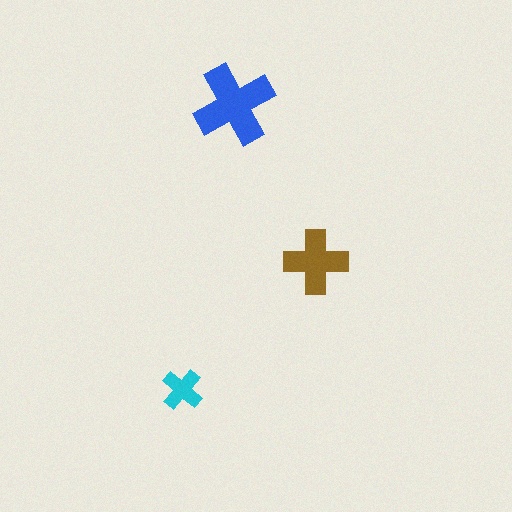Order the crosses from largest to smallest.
the blue one, the brown one, the cyan one.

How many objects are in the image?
There are 3 objects in the image.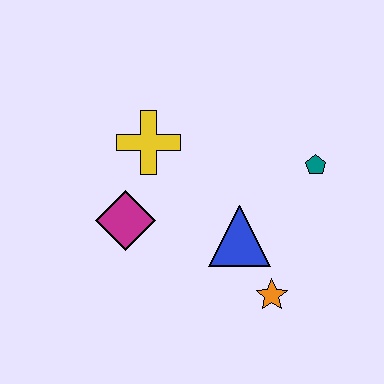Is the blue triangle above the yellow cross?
No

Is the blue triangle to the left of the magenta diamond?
No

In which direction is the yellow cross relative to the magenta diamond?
The yellow cross is above the magenta diamond.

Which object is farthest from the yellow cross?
The orange star is farthest from the yellow cross.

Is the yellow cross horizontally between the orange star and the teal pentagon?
No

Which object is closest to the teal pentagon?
The blue triangle is closest to the teal pentagon.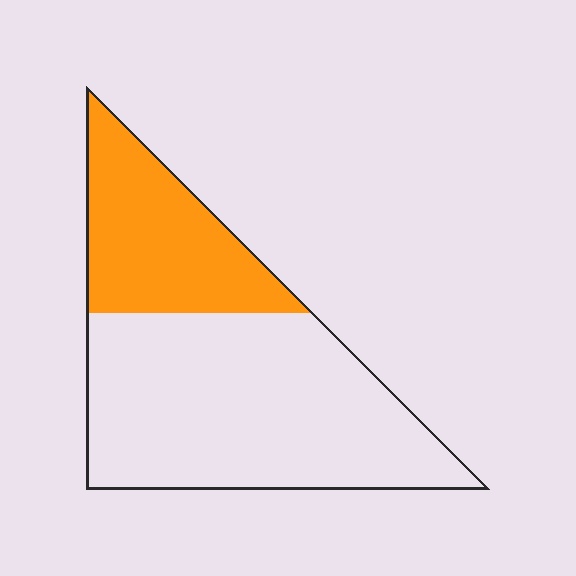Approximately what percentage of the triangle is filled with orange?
Approximately 30%.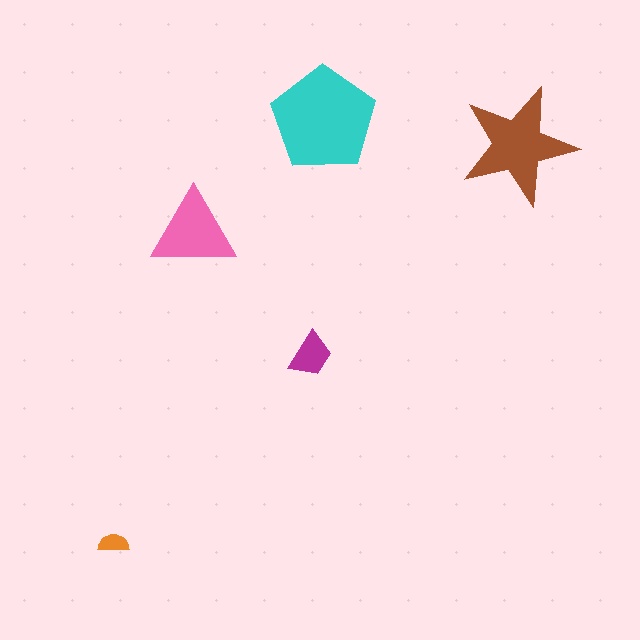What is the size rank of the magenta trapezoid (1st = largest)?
4th.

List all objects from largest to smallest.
The cyan pentagon, the brown star, the pink triangle, the magenta trapezoid, the orange semicircle.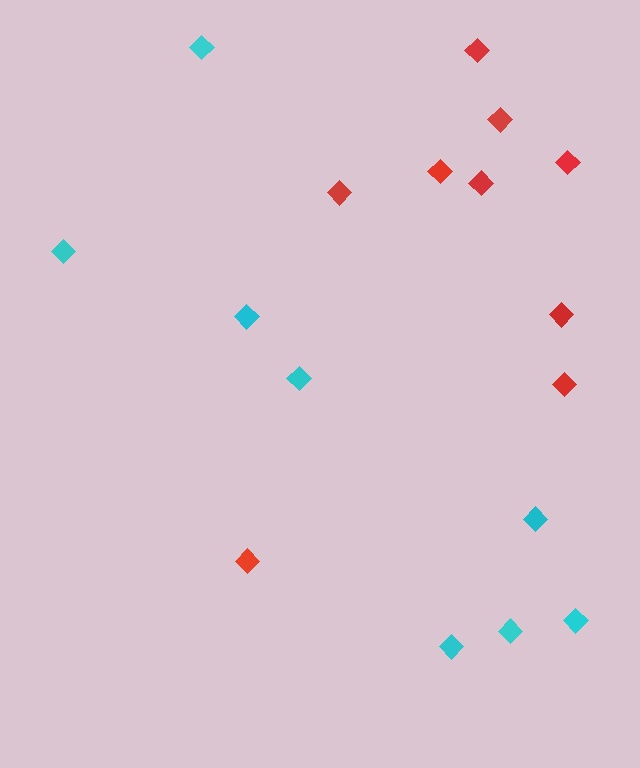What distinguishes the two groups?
There are 2 groups: one group of cyan diamonds (8) and one group of red diamonds (9).